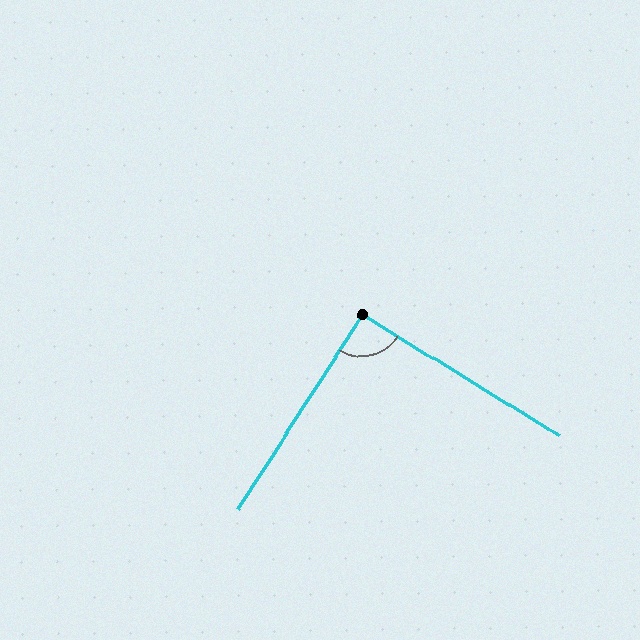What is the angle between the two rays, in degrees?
Approximately 91 degrees.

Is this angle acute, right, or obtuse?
It is approximately a right angle.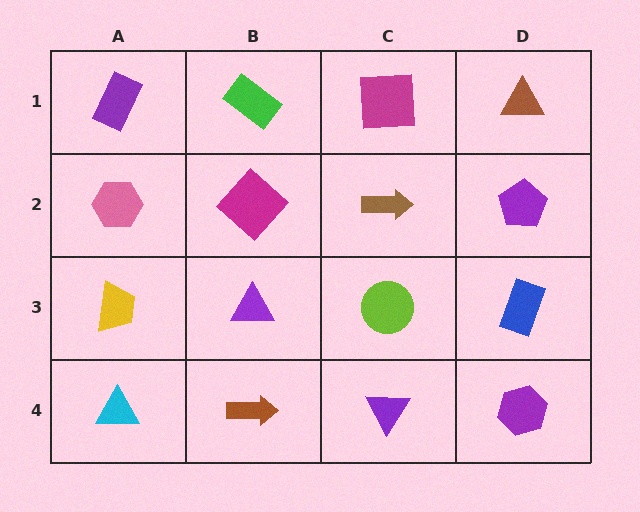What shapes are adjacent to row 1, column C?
A brown arrow (row 2, column C), a green rectangle (row 1, column B), a brown triangle (row 1, column D).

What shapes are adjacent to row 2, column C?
A magenta square (row 1, column C), a lime circle (row 3, column C), a magenta diamond (row 2, column B), a purple pentagon (row 2, column D).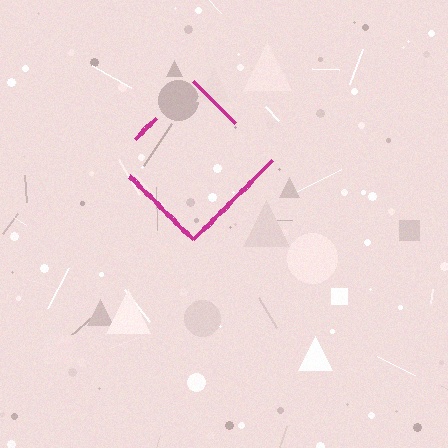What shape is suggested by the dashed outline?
The dashed outline suggests a diamond.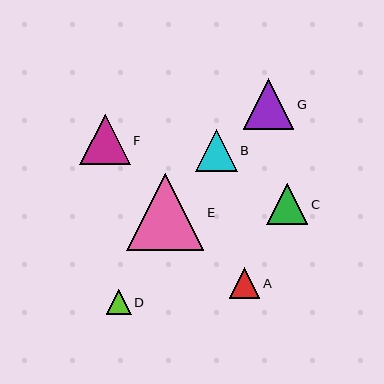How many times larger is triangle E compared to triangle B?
Triangle E is approximately 1.8 times the size of triangle B.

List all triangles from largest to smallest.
From largest to smallest: E, F, G, B, C, A, D.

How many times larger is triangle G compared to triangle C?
Triangle G is approximately 1.2 times the size of triangle C.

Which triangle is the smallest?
Triangle D is the smallest with a size of approximately 25 pixels.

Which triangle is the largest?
Triangle E is the largest with a size of approximately 77 pixels.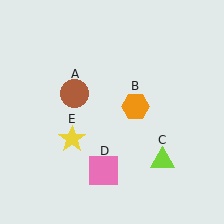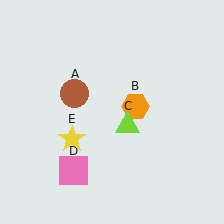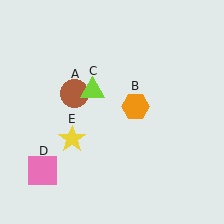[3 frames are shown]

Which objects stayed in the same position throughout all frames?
Brown circle (object A) and orange hexagon (object B) and yellow star (object E) remained stationary.